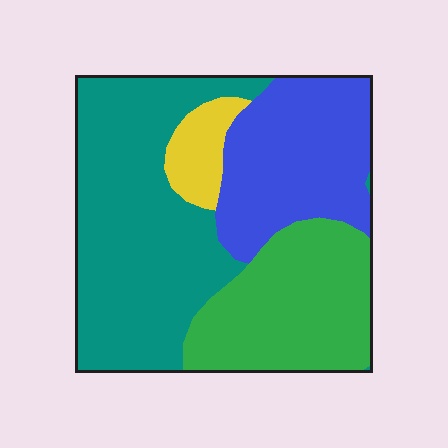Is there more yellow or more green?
Green.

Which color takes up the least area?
Yellow, at roughly 5%.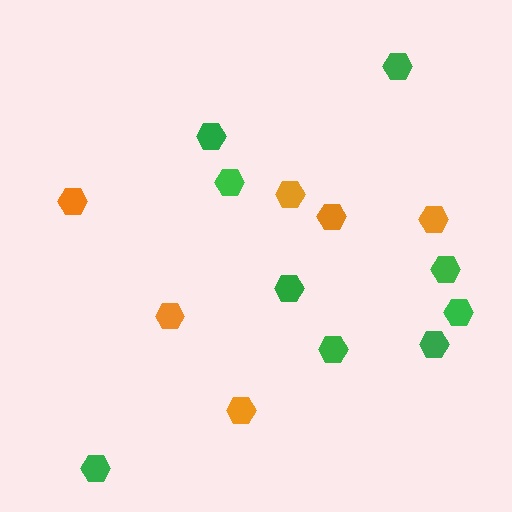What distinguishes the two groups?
There are 2 groups: one group of orange hexagons (6) and one group of green hexagons (9).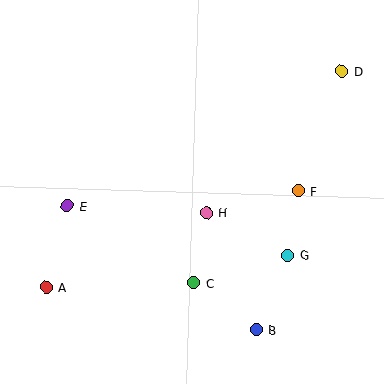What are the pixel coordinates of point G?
Point G is at (288, 255).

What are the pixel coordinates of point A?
Point A is at (46, 287).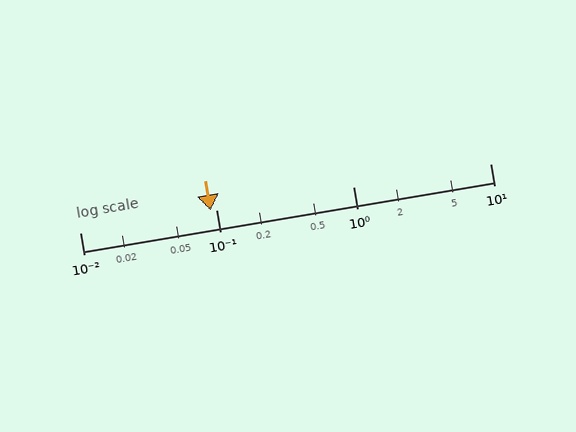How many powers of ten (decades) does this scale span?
The scale spans 3 decades, from 0.01 to 10.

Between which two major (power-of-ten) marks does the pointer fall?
The pointer is between 0.01 and 0.1.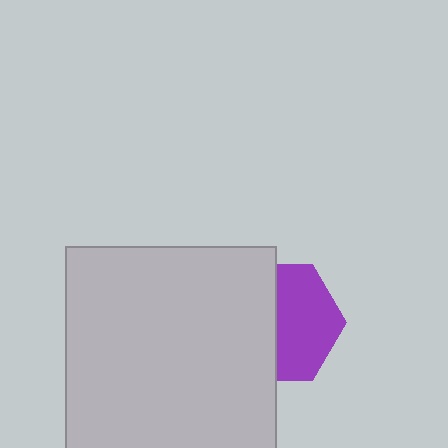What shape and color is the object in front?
The object in front is a light gray square.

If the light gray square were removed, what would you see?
You would see the complete purple hexagon.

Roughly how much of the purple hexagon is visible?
About half of it is visible (roughly 52%).